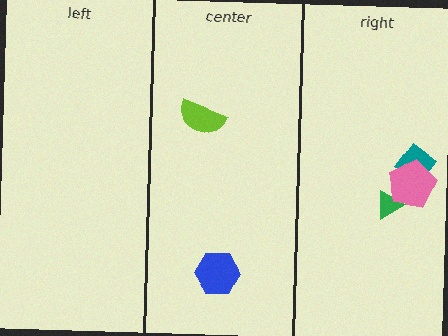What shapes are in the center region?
The lime semicircle, the blue hexagon.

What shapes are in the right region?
The green triangle, the teal diamond, the pink pentagon.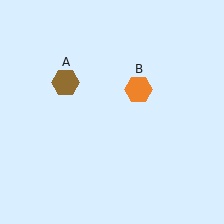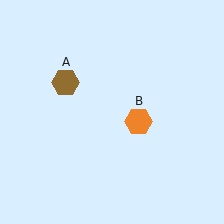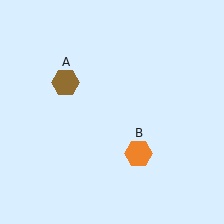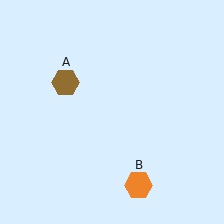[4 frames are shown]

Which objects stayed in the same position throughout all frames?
Brown hexagon (object A) remained stationary.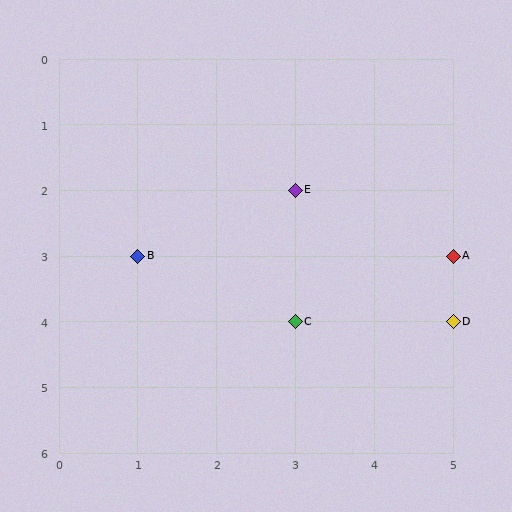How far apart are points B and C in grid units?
Points B and C are 2 columns and 1 row apart (about 2.2 grid units diagonally).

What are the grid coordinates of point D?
Point D is at grid coordinates (5, 4).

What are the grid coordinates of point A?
Point A is at grid coordinates (5, 3).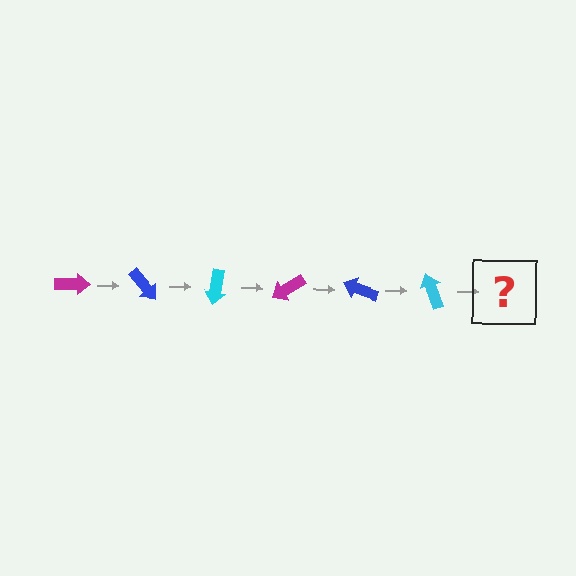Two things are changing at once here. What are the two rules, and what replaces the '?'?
The two rules are that it rotates 50 degrees each step and the color cycles through magenta, blue, and cyan. The '?' should be a magenta arrow, rotated 300 degrees from the start.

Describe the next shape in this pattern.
It should be a magenta arrow, rotated 300 degrees from the start.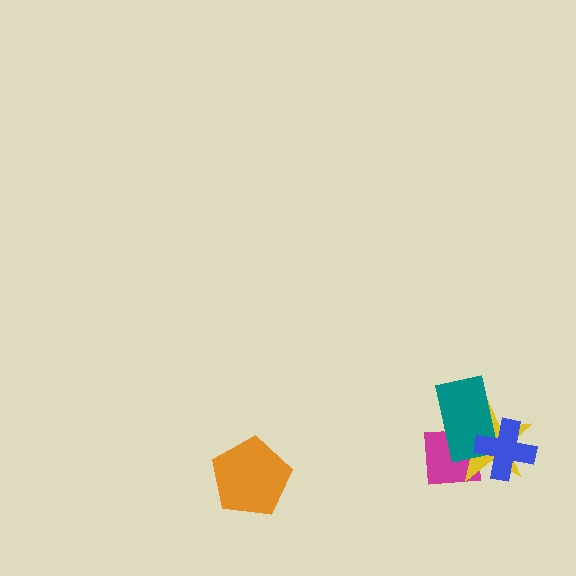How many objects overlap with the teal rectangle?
3 objects overlap with the teal rectangle.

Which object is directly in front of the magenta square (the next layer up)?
The yellow star is directly in front of the magenta square.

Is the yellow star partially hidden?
Yes, it is partially covered by another shape.